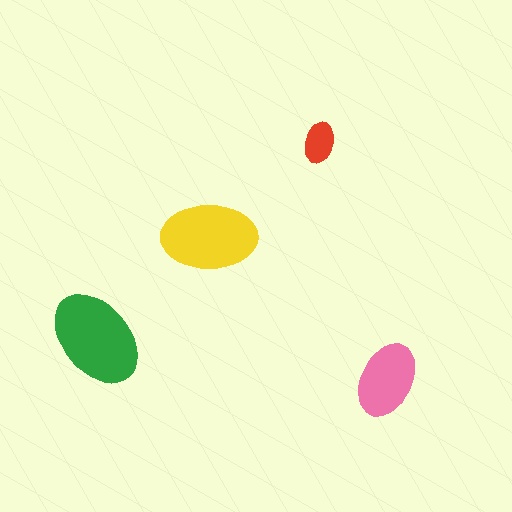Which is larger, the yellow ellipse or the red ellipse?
The yellow one.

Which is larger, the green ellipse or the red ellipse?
The green one.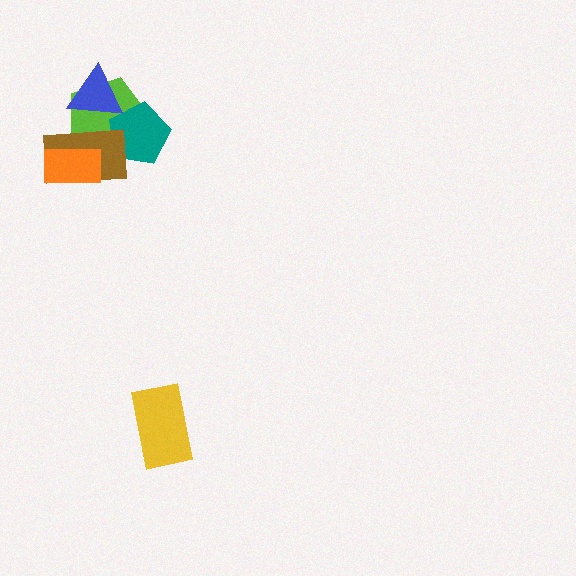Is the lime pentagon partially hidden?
Yes, it is partially covered by another shape.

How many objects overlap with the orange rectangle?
2 objects overlap with the orange rectangle.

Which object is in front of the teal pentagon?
The brown rectangle is in front of the teal pentagon.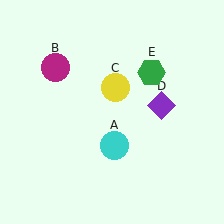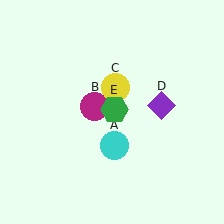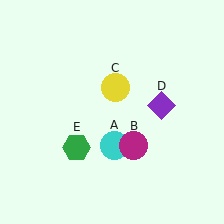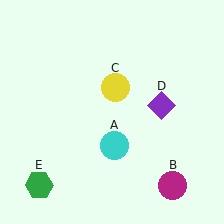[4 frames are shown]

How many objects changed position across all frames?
2 objects changed position: magenta circle (object B), green hexagon (object E).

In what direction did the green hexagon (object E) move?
The green hexagon (object E) moved down and to the left.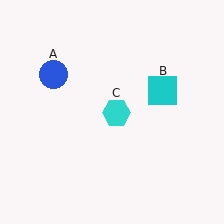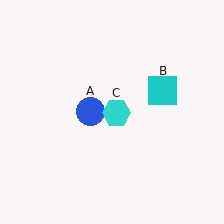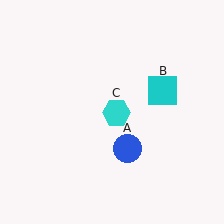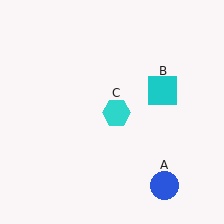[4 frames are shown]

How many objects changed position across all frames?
1 object changed position: blue circle (object A).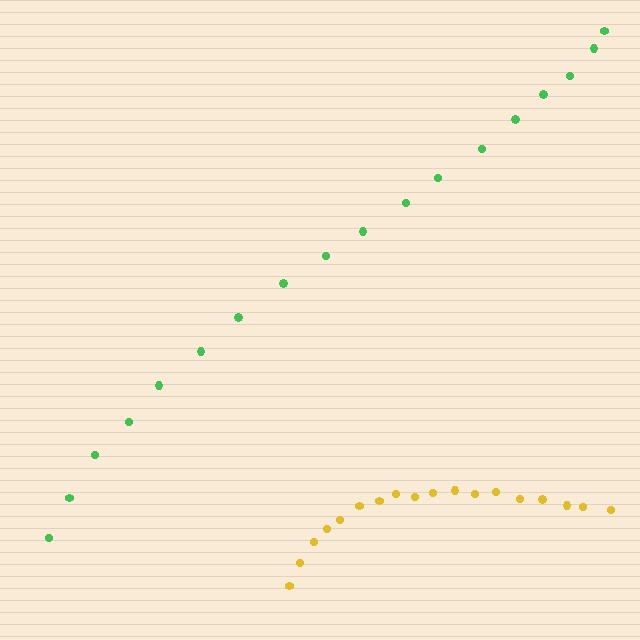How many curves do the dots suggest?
There are 2 distinct paths.